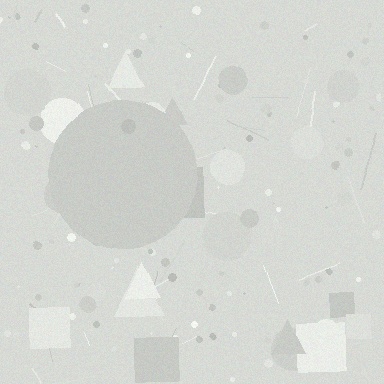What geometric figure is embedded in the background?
A circle is embedded in the background.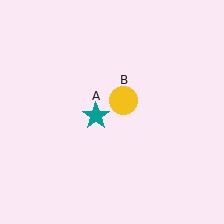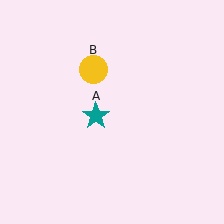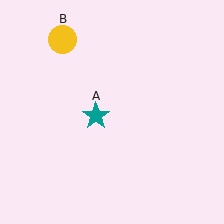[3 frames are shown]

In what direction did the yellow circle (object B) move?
The yellow circle (object B) moved up and to the left.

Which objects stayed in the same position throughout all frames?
Teal star (object A) remained stationary.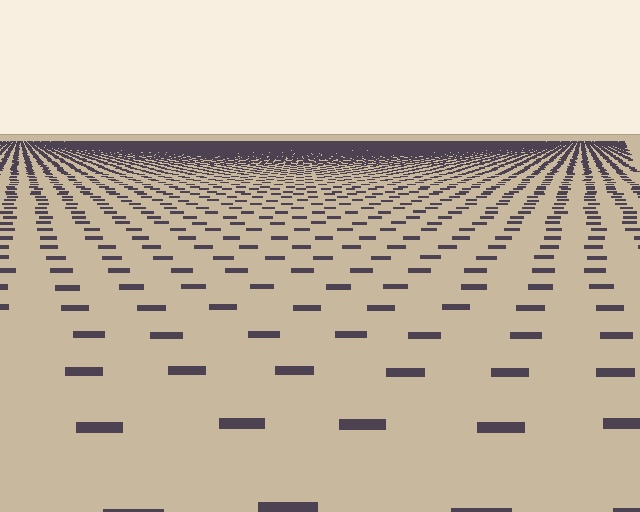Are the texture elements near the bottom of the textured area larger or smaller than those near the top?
Larger. Near the bottom, elements are closer to the viewer and appear at a bigger on-screen size.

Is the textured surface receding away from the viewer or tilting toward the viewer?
The surface is receding away from the viewer. Texture elements get smaller and denser toward the top.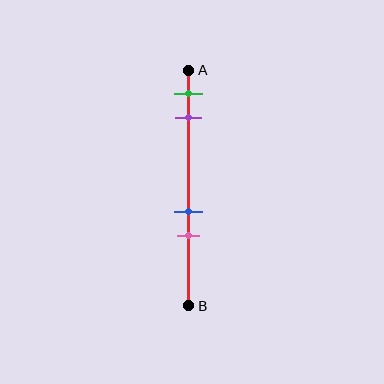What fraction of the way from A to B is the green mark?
The green mark is approximately 10% (0.1) of the way from A to B.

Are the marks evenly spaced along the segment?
No, the marks are not evenly spaced.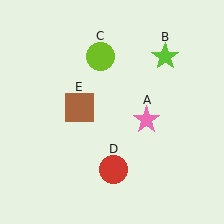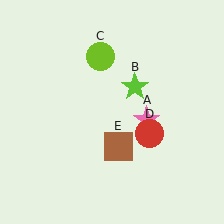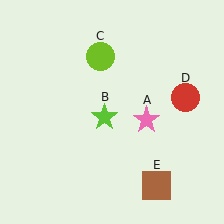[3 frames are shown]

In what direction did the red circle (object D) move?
The red circle (object D) moved up and to the right.